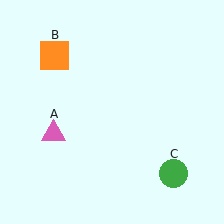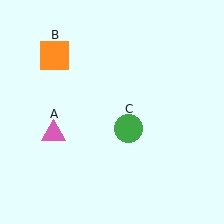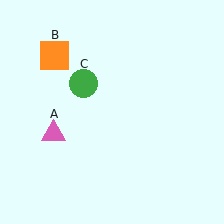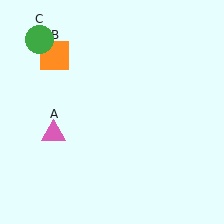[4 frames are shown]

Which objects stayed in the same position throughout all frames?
Pink triangle (object A) and orange square (object B) remained stationary.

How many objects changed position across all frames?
1 object changed position: green circle (object C).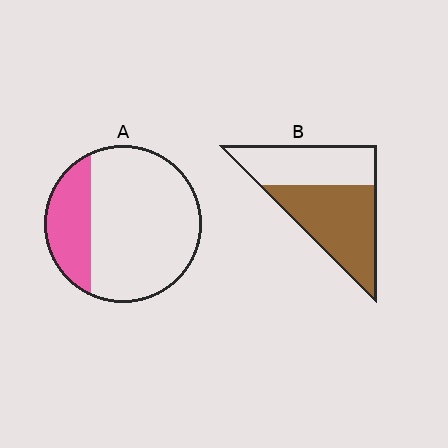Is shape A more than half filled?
No.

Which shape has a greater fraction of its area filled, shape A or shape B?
Shape B.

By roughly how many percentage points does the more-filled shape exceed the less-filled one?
By roughly 30 percentage points (B over A).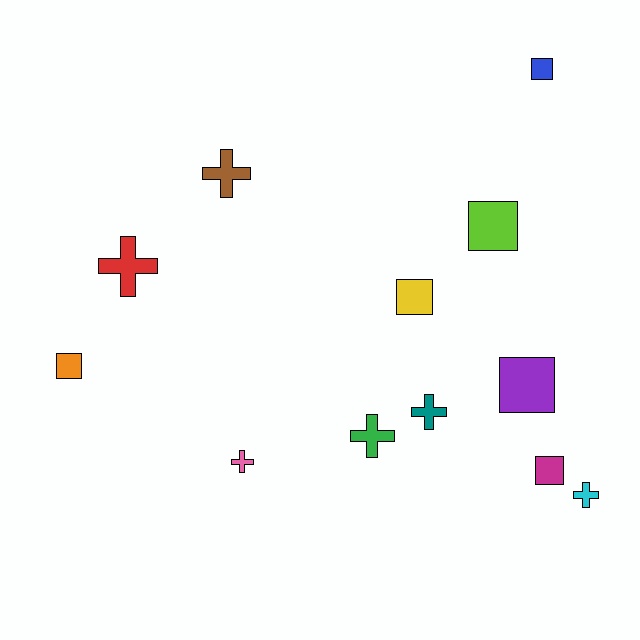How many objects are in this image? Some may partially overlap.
There are 12 objects.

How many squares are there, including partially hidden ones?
There are 6 squares.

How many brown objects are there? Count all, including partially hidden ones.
There is 1 brown object.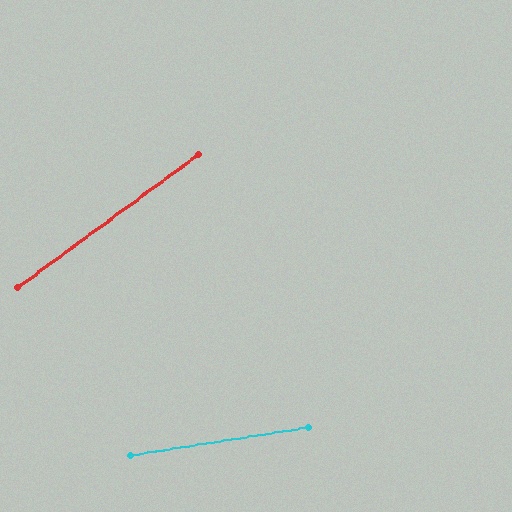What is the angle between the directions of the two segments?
Approximately 27 degrees.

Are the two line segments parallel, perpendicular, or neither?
Neither parallel nor perpendicular — they differ by about 27°.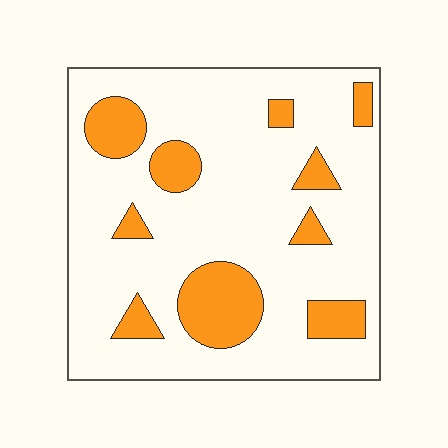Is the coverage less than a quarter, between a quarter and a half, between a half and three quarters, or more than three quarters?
Less than a quarter.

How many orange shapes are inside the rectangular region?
10.